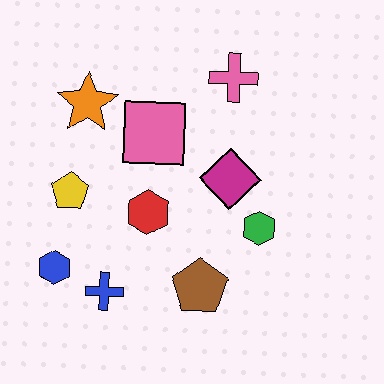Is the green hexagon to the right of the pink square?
Yes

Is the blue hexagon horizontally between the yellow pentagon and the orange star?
No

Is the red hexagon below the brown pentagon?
No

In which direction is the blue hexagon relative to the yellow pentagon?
The blue hexagon is below the yellow pentagon.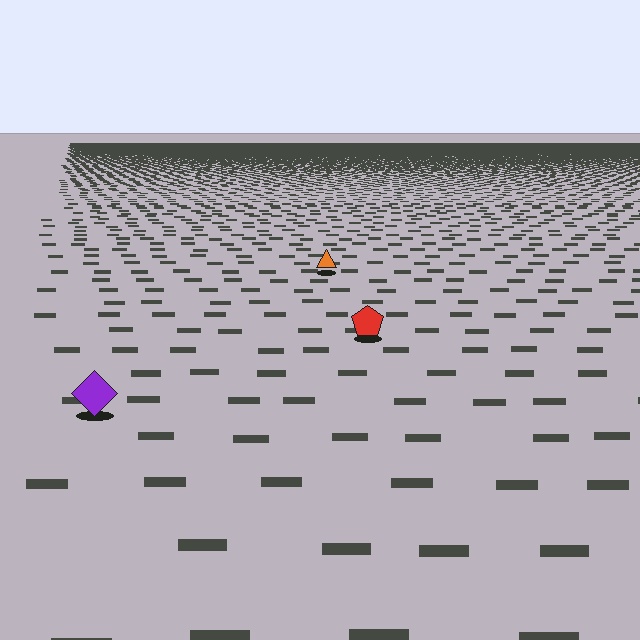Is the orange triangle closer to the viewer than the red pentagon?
No. The red pentagon is closer — you can tell from the texture gradient: the ground texture is coarser near it.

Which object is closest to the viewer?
The purple diamond is closest. The texture marks near it are larger and more spread out.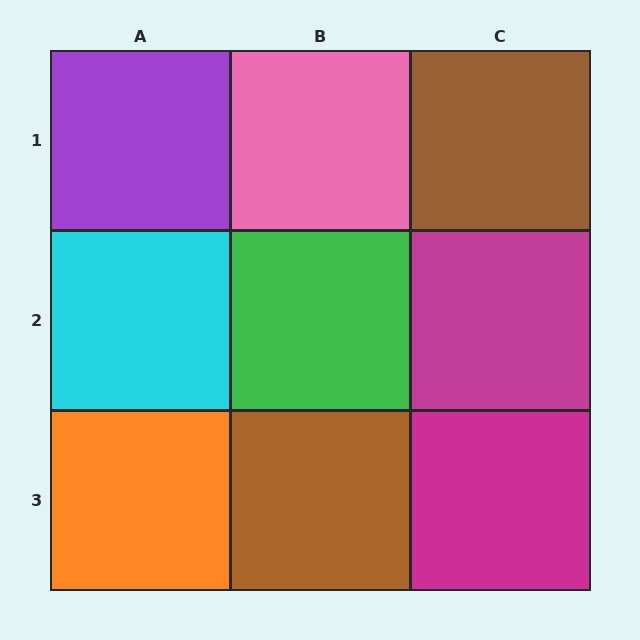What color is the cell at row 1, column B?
Pink.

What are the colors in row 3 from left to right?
Orange, brown, magenta.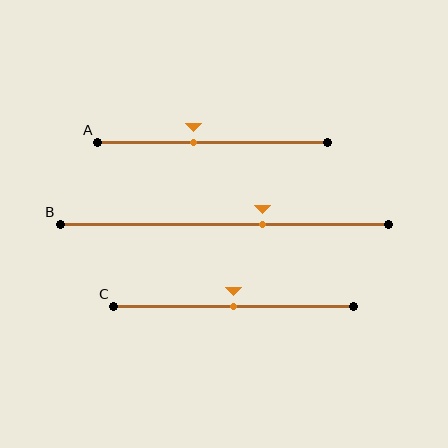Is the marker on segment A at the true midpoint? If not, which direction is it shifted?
No, the marker on segment A is shifted to the left by about 8% of the segment length.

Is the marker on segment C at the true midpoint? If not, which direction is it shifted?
Yes, the marker on segment C is at the true midpoint.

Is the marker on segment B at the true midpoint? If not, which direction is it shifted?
No, the marker on segment B is shifted to the right by about 12% of the segment length.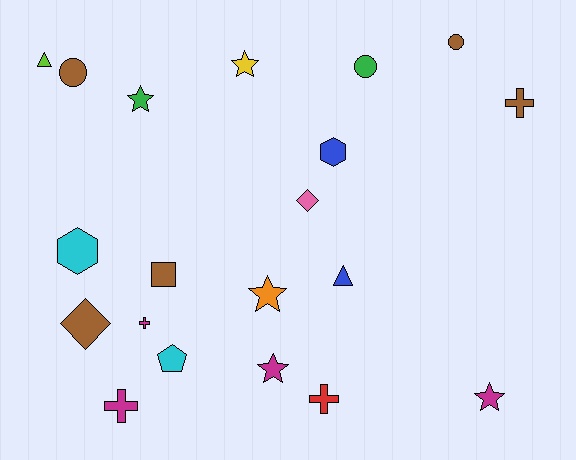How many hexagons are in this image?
There are 2 hexagons.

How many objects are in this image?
There are 20 objects.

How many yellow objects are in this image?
There is 1 yellow object.